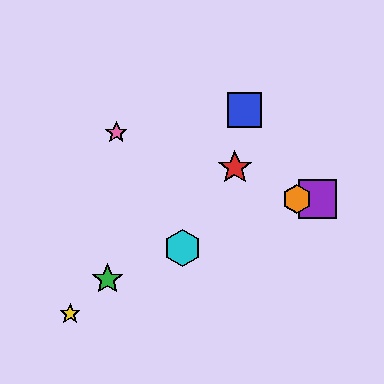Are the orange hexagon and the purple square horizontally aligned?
Yes, both are at y≈199.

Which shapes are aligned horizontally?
The purple square, the orange hexagon are aligned horizontally.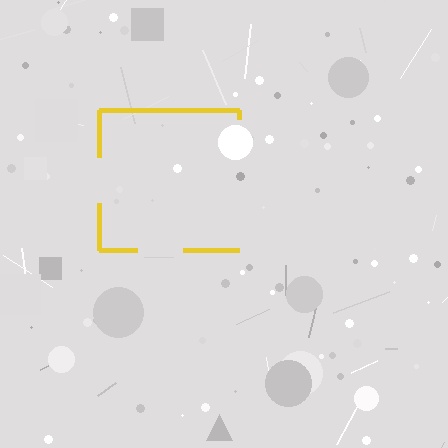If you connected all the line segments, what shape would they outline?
They would outline a square.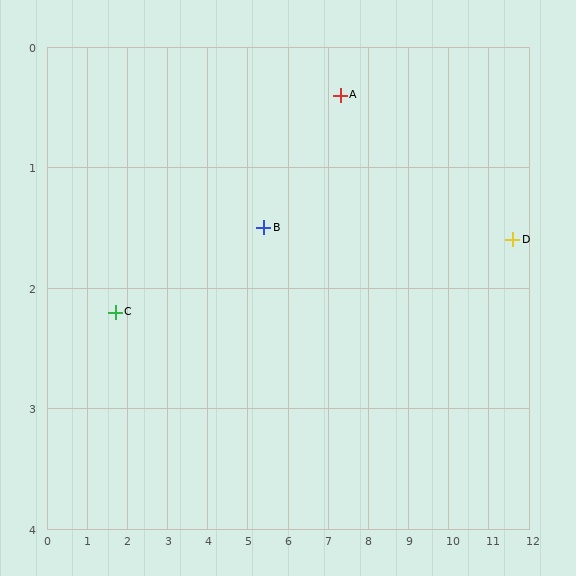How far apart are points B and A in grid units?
Points B and A are about 2.2 grid units apart.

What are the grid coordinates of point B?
Point B is at approximately (5.4, 1.5).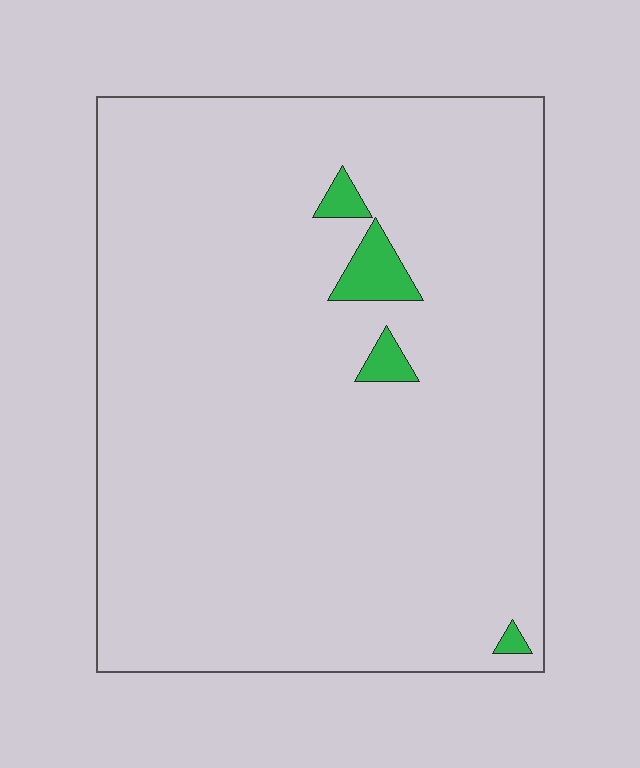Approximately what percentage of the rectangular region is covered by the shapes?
Approximately 5%.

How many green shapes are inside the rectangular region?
4.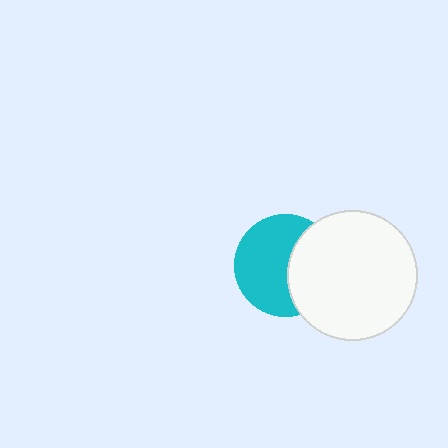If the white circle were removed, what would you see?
You would see the complete cyan circle.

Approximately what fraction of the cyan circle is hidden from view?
Roughly 39% of the cyan circle is hidden behind the white circle.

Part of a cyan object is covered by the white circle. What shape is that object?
It is a circle.